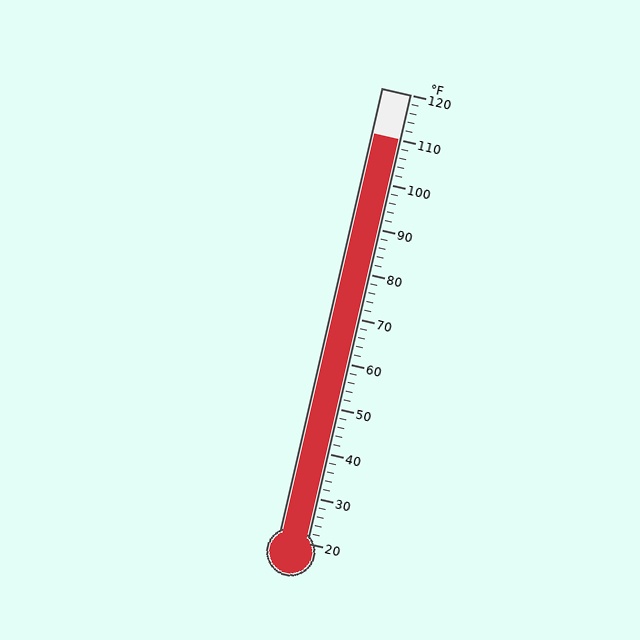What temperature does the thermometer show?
The thermometer shows approximately 110°F.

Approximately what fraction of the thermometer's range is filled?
The thermometer is filled to approximately 90% of its range.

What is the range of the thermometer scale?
The thermometer scale ranges from 20°F to 120°F.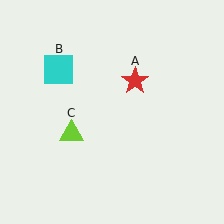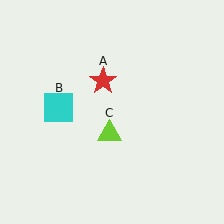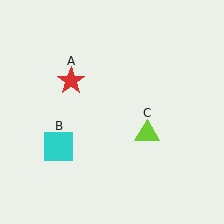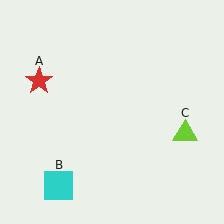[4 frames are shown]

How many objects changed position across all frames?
3 objects changed position: red star (object A), cyan square (object B), lime triangle (object C).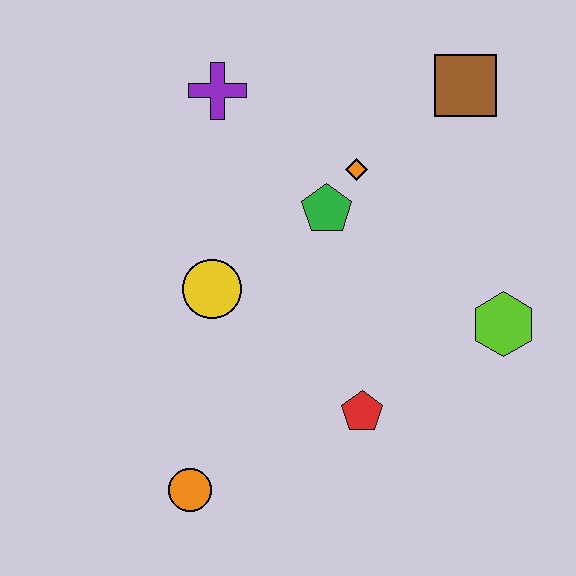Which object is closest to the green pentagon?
The orange diamond is closest to the green pentagon.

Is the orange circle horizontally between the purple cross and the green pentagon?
No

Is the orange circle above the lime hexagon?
No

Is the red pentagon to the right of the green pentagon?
Yes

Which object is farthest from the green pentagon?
The orange circle is farthest from the green pentagon.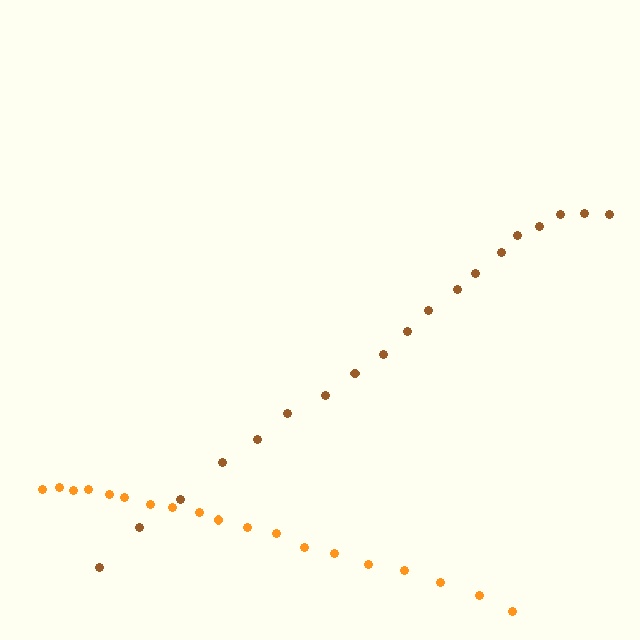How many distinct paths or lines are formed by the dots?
There are 2 distinct paths.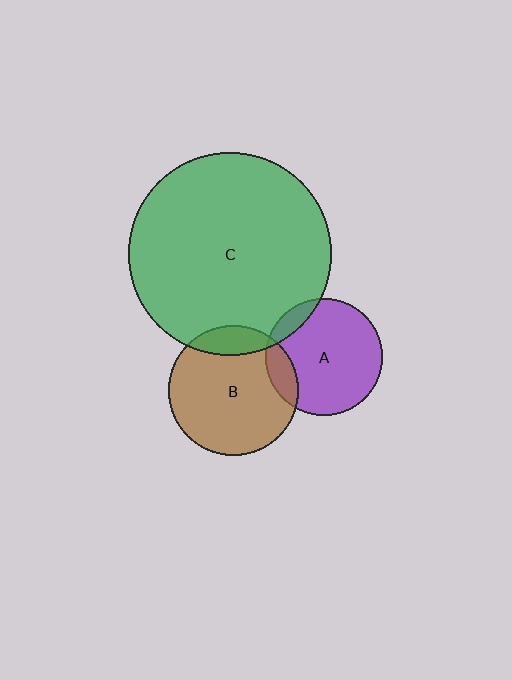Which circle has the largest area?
Circle C (green).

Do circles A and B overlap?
Yes.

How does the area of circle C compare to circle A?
Approximately 3.0 times.